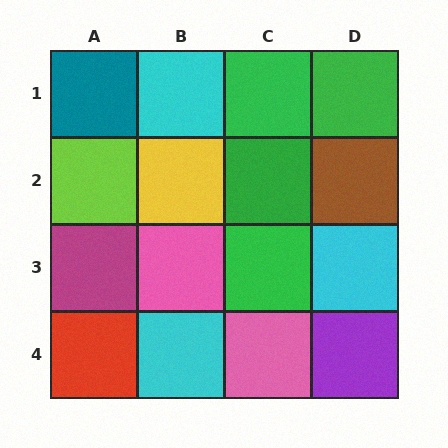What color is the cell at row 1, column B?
Cyan.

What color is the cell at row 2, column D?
Brown.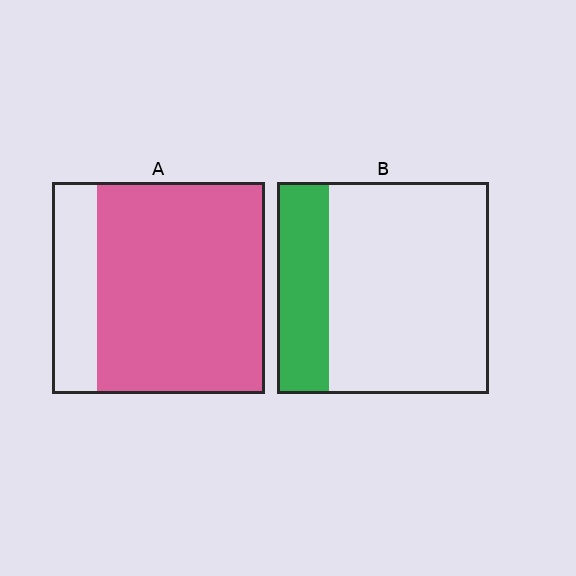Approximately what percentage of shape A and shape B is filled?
A is approximately 80% and B is approximately 25%.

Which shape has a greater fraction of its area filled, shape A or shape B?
Shape A.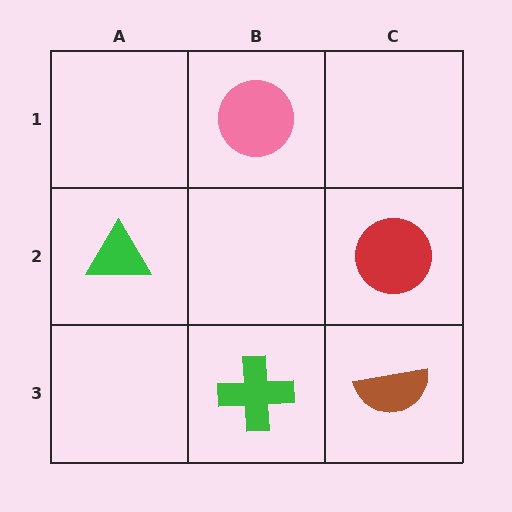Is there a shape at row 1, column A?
No, that cell is empty.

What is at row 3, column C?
A brown semicircle.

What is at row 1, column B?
A pink circle.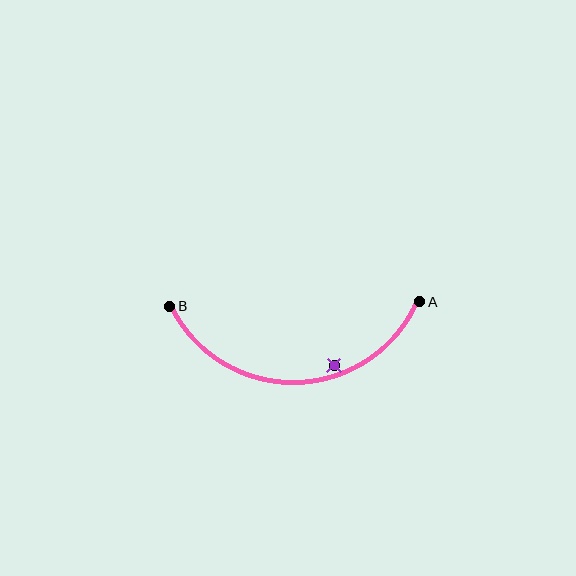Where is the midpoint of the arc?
The arc midpoint is the point on the curve farthest from the straight line joining A and B. It sits below that line.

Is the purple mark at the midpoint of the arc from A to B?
No — the purple mark does not lie on the arc at all. It sits slightly inside the curve.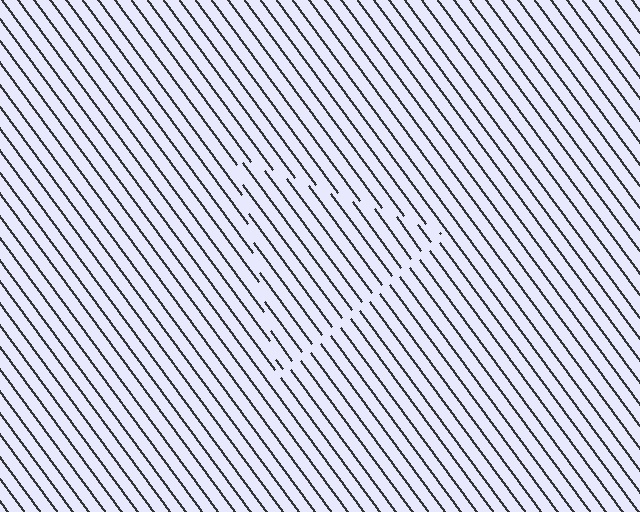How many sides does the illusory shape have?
3 sides — the line-ends trace a triangle.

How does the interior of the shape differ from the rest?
The interior of the shape contains the same grating, shifted by half a period — the contour is defined by the phase discontinuity where line-ends from the inner and outer gratings abut.